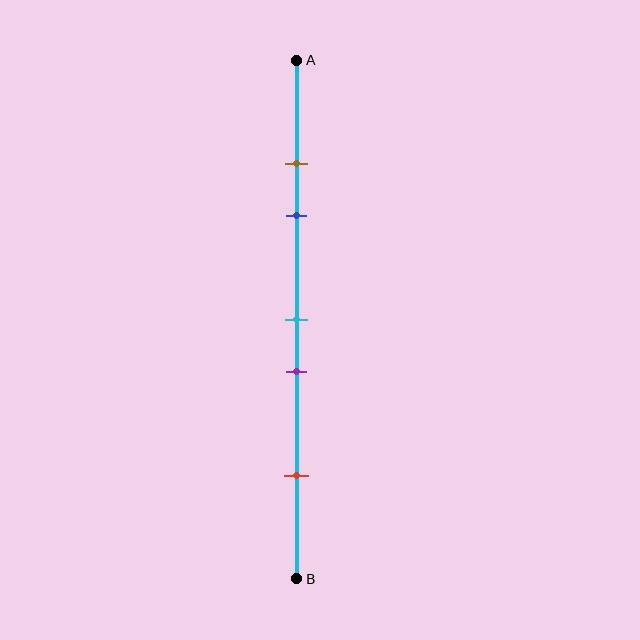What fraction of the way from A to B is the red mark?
The red mark is approximately 80% (0.8) of the way from A to B.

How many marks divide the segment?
There are 5 marks dividing the segment.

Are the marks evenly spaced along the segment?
No, the marks are not evenly spaced.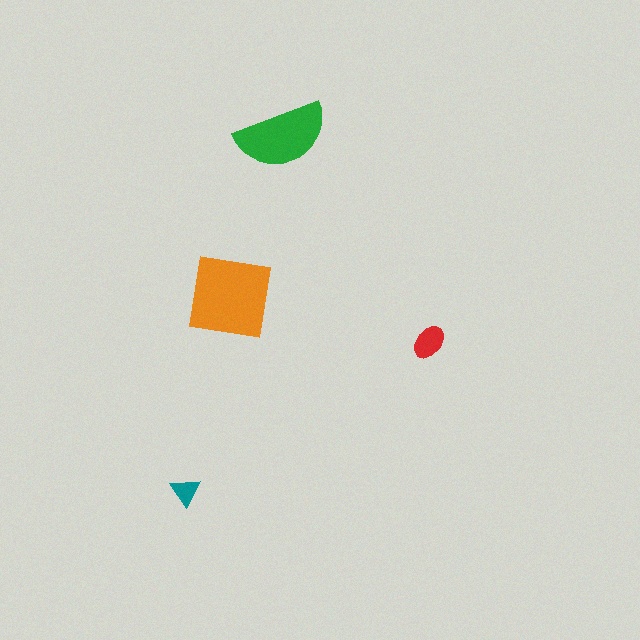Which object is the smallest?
The teal triangle.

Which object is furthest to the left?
The teal triangle is leftmost.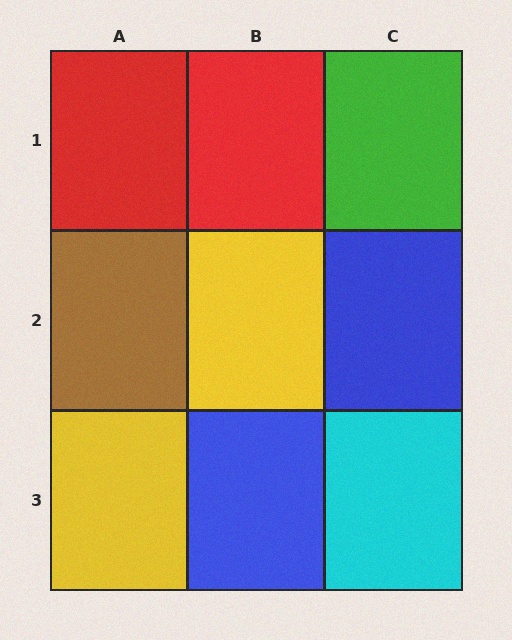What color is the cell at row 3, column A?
Yellow.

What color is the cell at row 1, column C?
Green.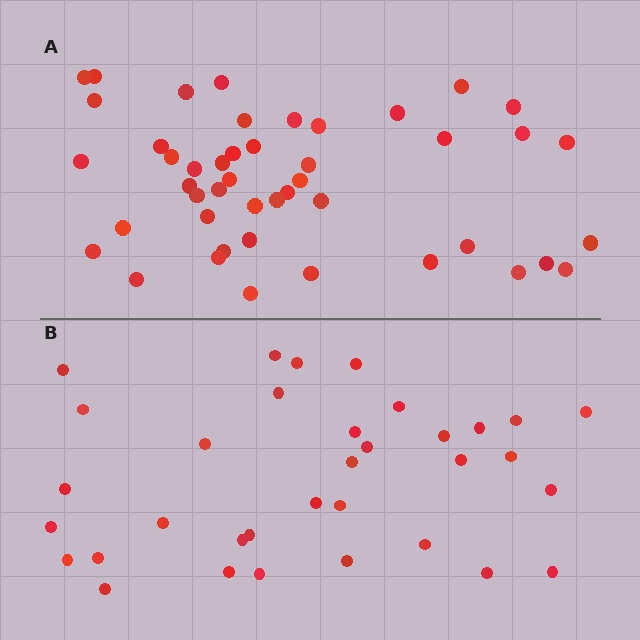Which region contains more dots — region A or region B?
Region A (the top region) has more dots.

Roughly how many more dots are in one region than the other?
Region A has roughly 12 or so more dots than region B.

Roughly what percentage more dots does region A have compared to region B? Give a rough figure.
About 35% more.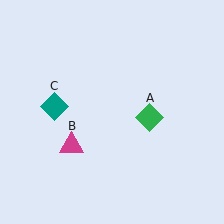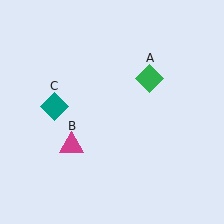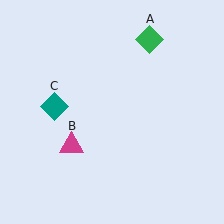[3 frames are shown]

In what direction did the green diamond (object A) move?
The green diamond (object A) moved up.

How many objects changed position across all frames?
1 object changed position: green diamond (object A).